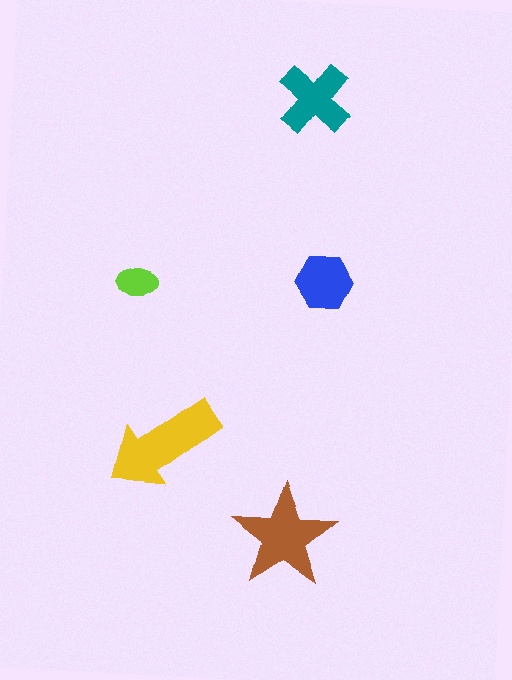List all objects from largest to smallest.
The yellow arrow, the brown star, the teal cross, the blue hexagon, the lime ellipse.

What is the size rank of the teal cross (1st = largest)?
3rd.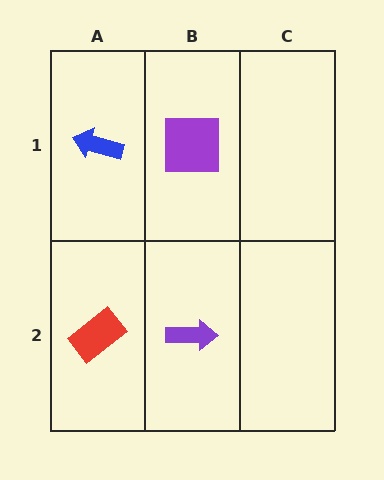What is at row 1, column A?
A blue arrow.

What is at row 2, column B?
A purple arrow.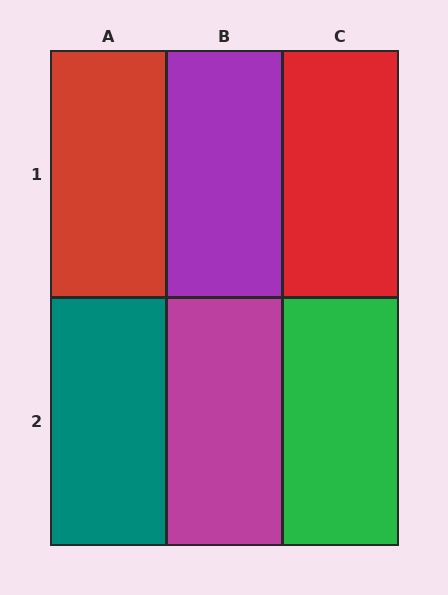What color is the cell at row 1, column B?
Purple.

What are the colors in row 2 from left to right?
Teal, magenta, green.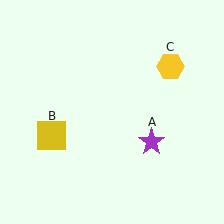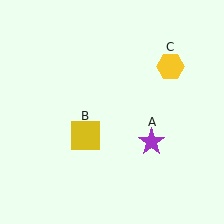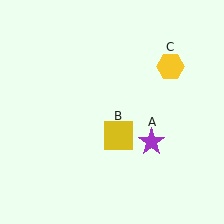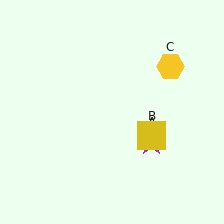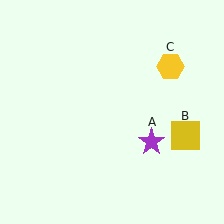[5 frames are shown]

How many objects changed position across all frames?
1 object changed position: yellow square (object B).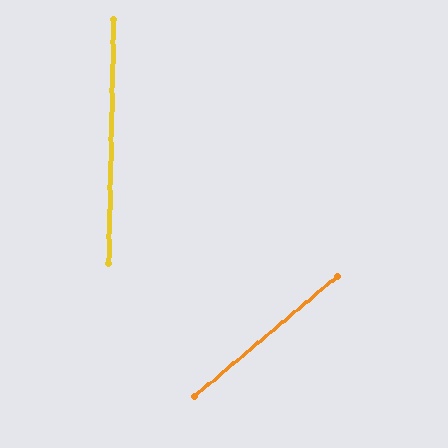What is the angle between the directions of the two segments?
Approximately 49 degrees.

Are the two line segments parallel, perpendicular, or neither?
Neither parallel nor perpendicular — they differ by about 49°.